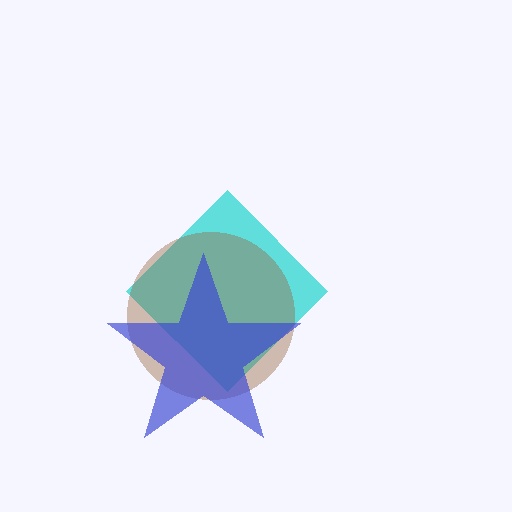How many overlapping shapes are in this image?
There are 3 overlapping shapes in the image.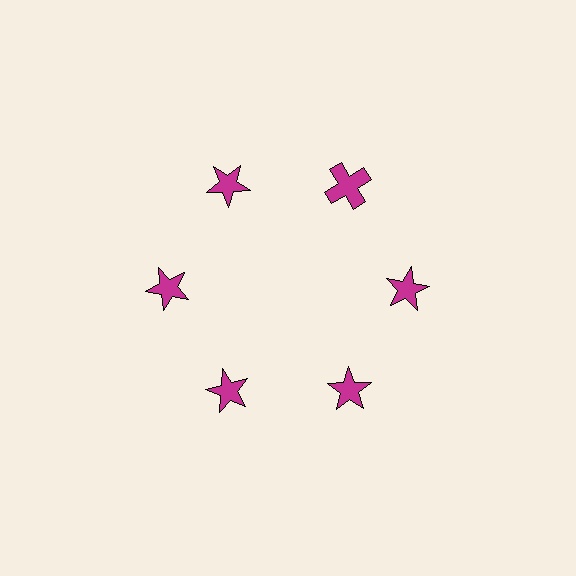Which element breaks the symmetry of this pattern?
The magenta cross at roughly the 1 o'clock position breaks the symmetry. All other shapes are magenta stars.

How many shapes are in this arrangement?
There are 6 shapes arranged in a ring pattern.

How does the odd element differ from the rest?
It has a different shape: cross instead of star.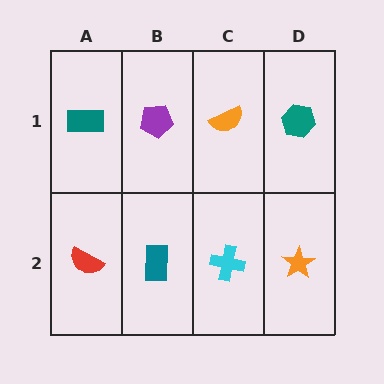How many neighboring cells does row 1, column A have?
2.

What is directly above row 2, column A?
A teal rectangle.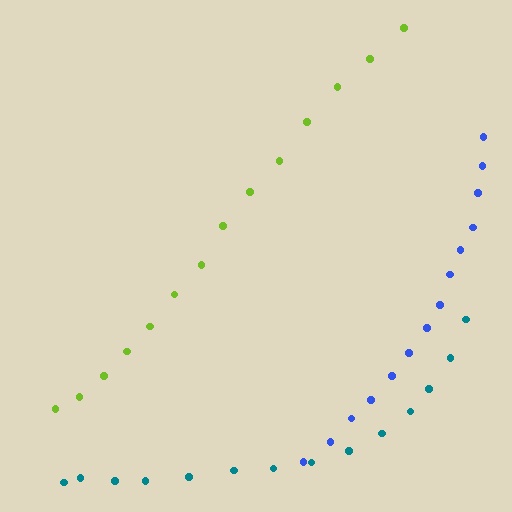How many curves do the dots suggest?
There are 3 distinct paths.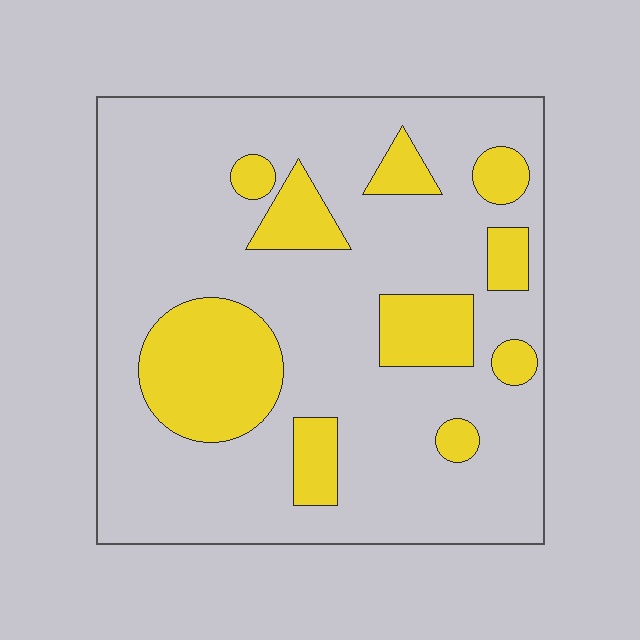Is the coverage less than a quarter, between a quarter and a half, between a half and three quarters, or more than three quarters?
Less than a quarter.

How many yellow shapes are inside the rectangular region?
10.